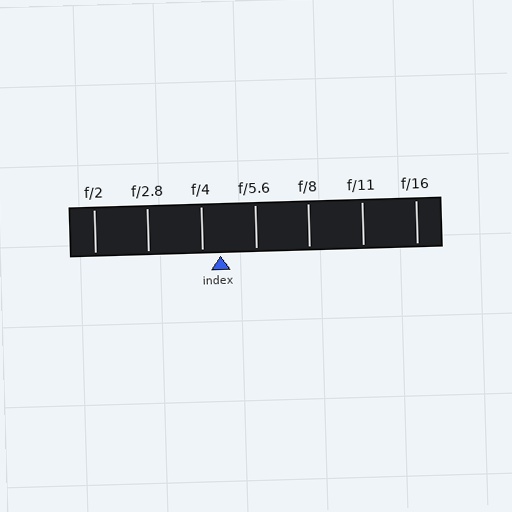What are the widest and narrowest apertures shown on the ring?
The widest aperture shown is f/2 and the narrowest is f/16.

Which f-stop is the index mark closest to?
The index mark is closest to f/4.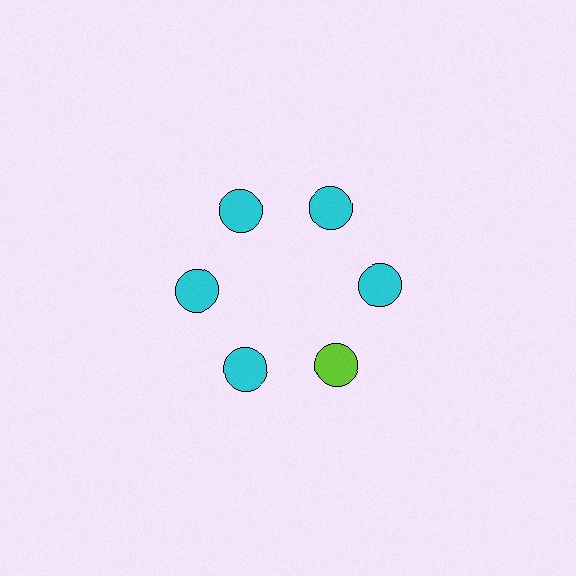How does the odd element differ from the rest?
It has a different color: lime instead of cyan.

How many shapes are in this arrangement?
There are 6 shapes arranged in a ring pattern.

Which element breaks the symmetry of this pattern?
The lime circle at roughly the 5 o'clock position breaks the symmetry. All other shapes are cyan circles.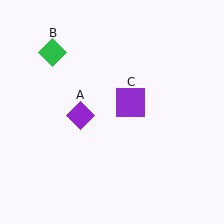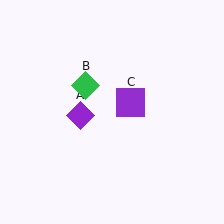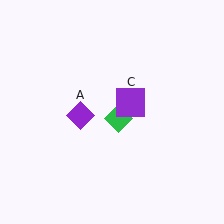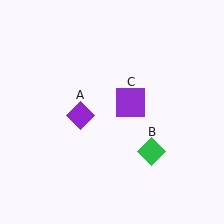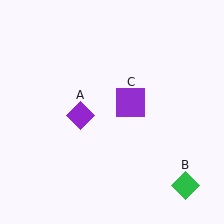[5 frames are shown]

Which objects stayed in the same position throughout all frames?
Purple diamond (object A) and purple square (object C) remained stationary.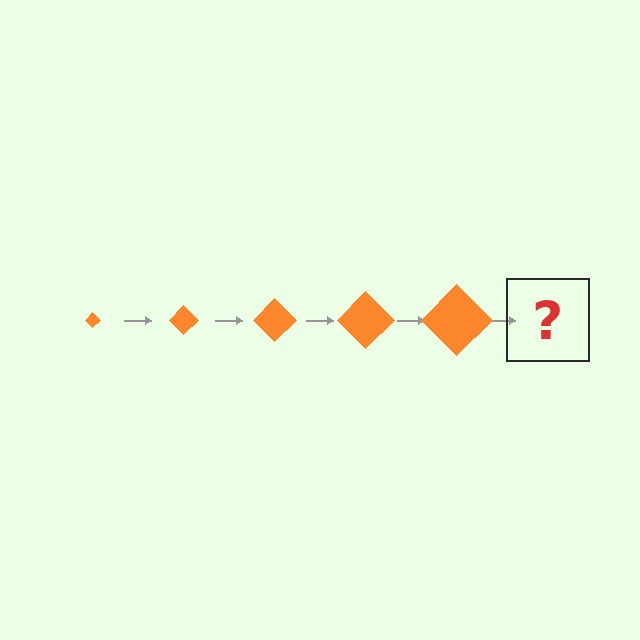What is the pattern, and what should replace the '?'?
The pattern is that the diamond gets progressively larger each step. The '?' should be an orange diamond, larger than the previous one.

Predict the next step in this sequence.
The next step is an orange diamond, larger than the previous one.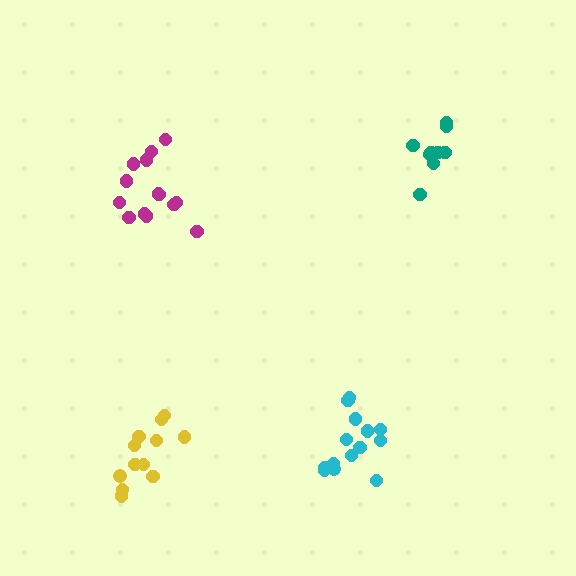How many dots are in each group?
Group 1: 14 dots, Group 2: 9 dots, Group 3: 14 dots, Group 4: 12 dots (49 total).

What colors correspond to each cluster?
The clusters are colored: magenta, teal, cyan, yellow.